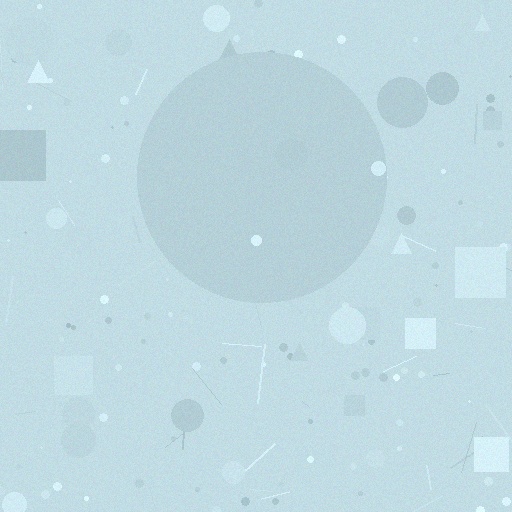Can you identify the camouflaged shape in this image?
The camouflaged shape is a circle.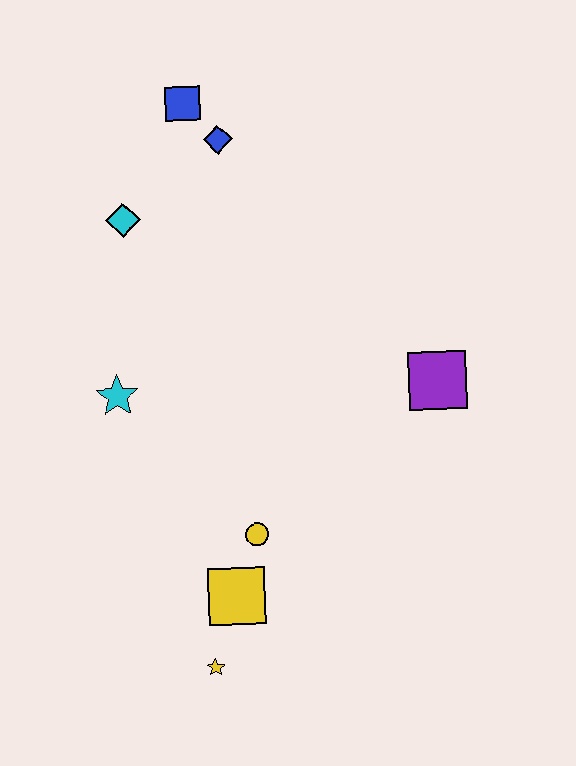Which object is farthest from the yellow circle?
The blue square is farthest from the yellow circle.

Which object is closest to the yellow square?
The yellow circle is closest to the yellow square.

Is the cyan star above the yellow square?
Yes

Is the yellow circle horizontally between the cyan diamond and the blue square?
No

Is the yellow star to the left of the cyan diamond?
No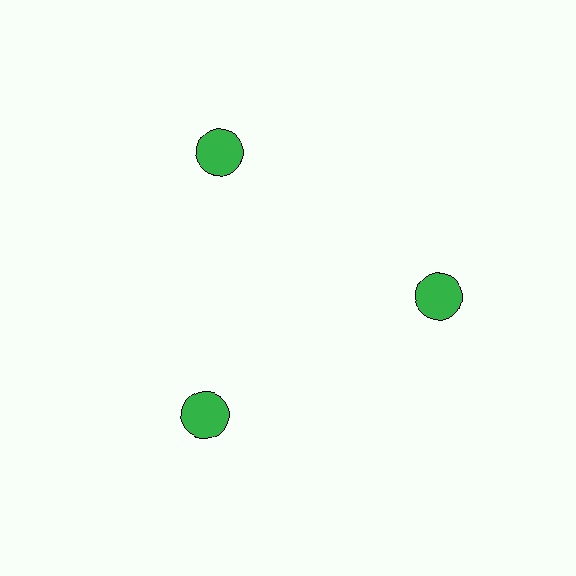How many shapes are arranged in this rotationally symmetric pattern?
There are 3 shapes, arranged in 3 groups of 1.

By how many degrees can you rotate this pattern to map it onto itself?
The pattern maps onto itself every 120 degrees of rotation.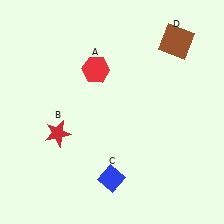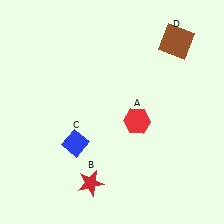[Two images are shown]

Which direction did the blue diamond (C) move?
The blue diamond (C) moved left.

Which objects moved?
The objects that moved are: the red hexagon (A), the red star (B), the blue diamond (C).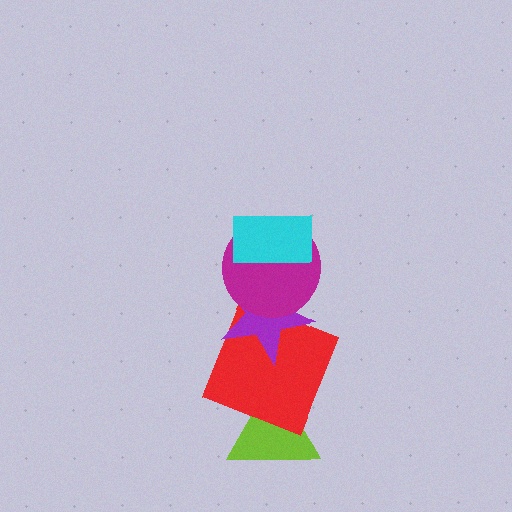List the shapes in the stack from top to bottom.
From top to bottom: the cyan rectangle, the magenta circle, the purple star, the red square, the lime triangle.